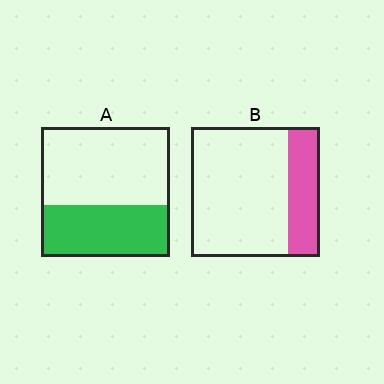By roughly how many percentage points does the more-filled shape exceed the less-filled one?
By roughly 15 percentage points (A over B).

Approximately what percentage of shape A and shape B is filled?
A is approximately 40% and B is approximately 25%.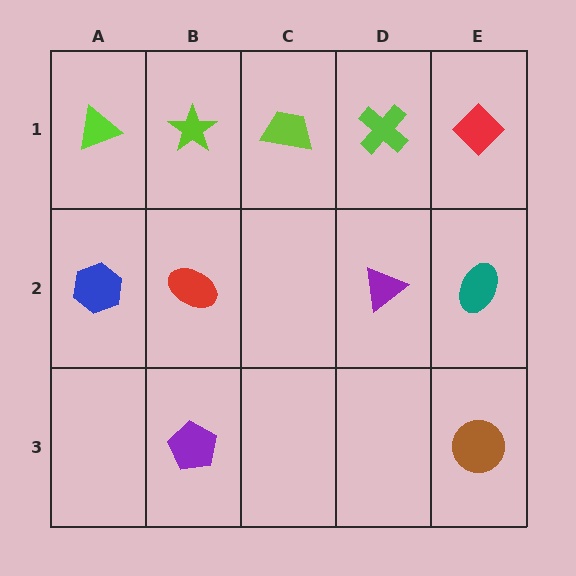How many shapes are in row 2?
4 shapes.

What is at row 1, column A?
A lime triangle.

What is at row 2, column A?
A blue hexagon.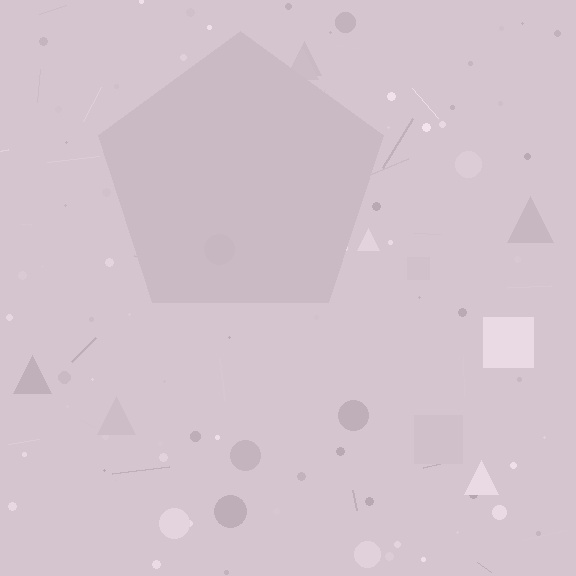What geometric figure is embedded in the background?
A pentagon is embedded in the background.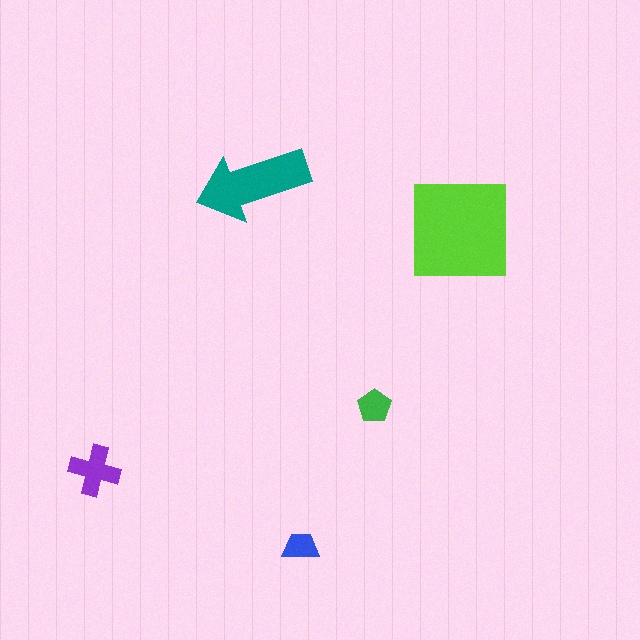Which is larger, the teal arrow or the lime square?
The lime square.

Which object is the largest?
The lime square.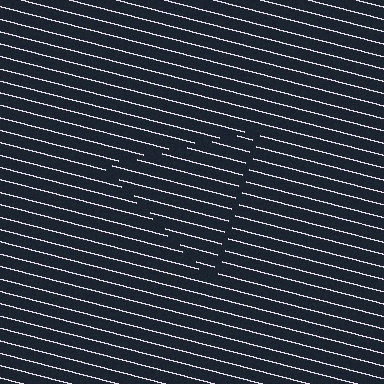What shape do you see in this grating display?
An illusory triangle. The interior of the shape contains the same grating, shifted by half a period — the contour is defined by the phase discontinuity where line-ends from the inner and outer gratings abut.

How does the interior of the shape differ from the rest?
The interior of the shape contains the same grating, shifted by half a period — the contour is defined by the phase discontinuity where line-ends from the inner and outer gratings abut.